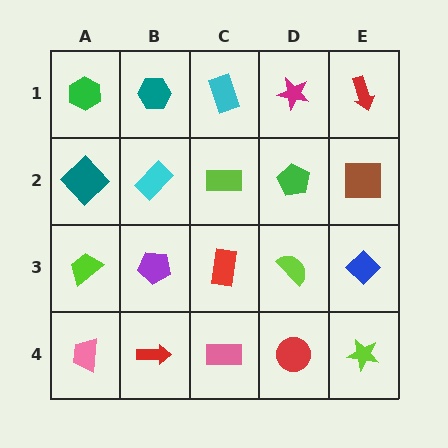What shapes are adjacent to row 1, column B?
A cyan rectangle (row 2, column B), a green hexagon (row 1, column A), a cyan rectangle (row 1, column C).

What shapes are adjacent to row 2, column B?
A teal hexagon (row 1, column B), a purple pentagon (row 3, column B), a teal diamond (row 2, column A), a lime rectangle (row 2, column C).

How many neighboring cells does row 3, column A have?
3.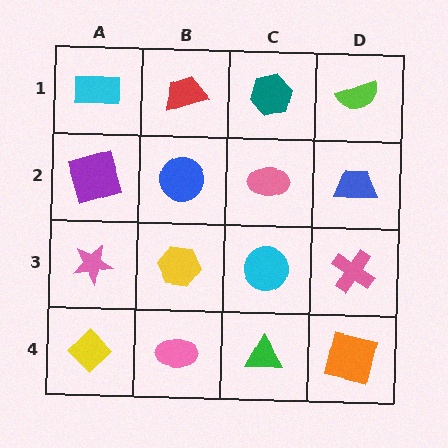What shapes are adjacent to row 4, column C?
A cyan circle (row 3, column C), a pink ellipse (row 4, column B), an orange square (row 4, column D).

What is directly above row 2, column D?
A lime semicircle.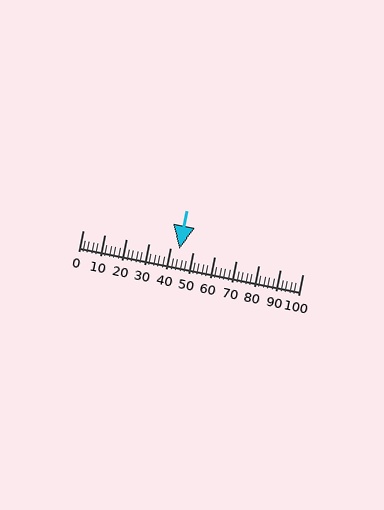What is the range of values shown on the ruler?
The ruler shows values from 0 to 100.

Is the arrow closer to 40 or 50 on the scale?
The arrow is closer to 40.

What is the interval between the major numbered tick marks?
The major tick marks are spaced 10 units apart.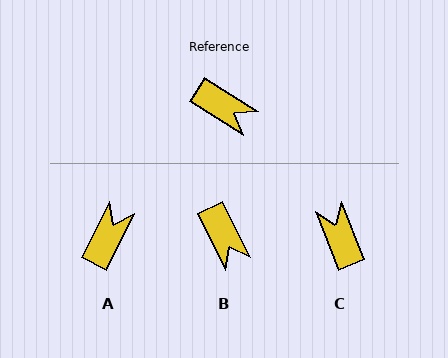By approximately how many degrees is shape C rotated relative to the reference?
Approximately 144 degrees counter-clockwise.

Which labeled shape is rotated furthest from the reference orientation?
C, about 144 degrees away.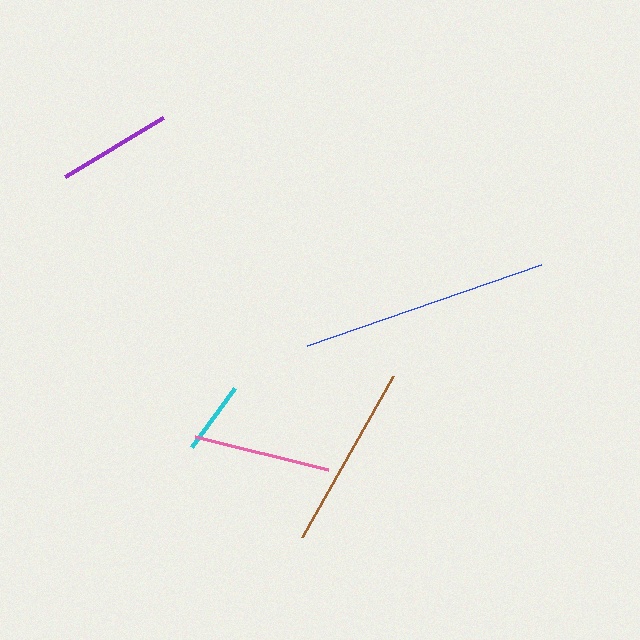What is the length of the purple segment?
The purple segment is approximately 115 pixels long.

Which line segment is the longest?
The blue line is the longest at approximately 247 pixels.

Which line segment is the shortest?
The cyan line is the shortest at approximately 73 pixels.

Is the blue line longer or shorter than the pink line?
The blue line is longer than the pink line.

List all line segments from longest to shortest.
From longest to shortest: blue, brown, pink, purple, cyan.